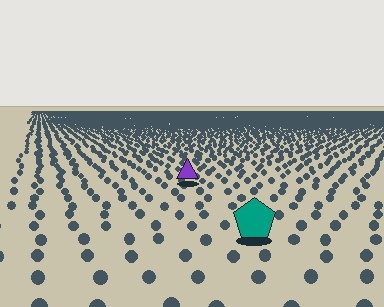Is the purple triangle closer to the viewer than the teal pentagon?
No. The teal pentagon is closer — you can tell from the texture gradient: the ground texture is coarser near it.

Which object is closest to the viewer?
The teal pentagon is closest. The texture marks near it are larger and more spread out.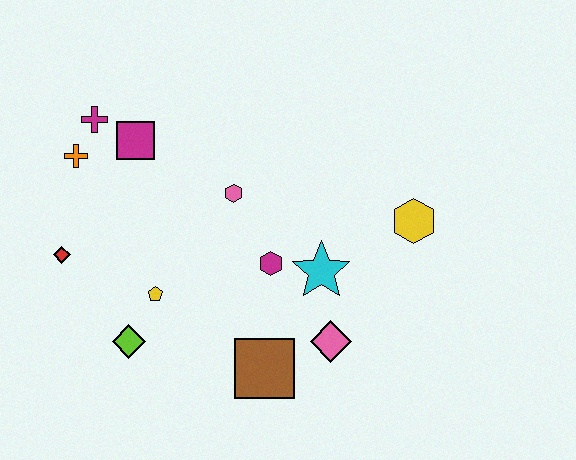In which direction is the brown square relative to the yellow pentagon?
The brown square is to the right of the yellow pentagon.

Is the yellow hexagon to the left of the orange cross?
No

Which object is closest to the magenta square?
The magenta cross is closest to the magenta square.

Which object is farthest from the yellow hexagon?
The red diamond is farthest from the yellow hexagon.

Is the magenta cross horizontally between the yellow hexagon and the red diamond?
Yes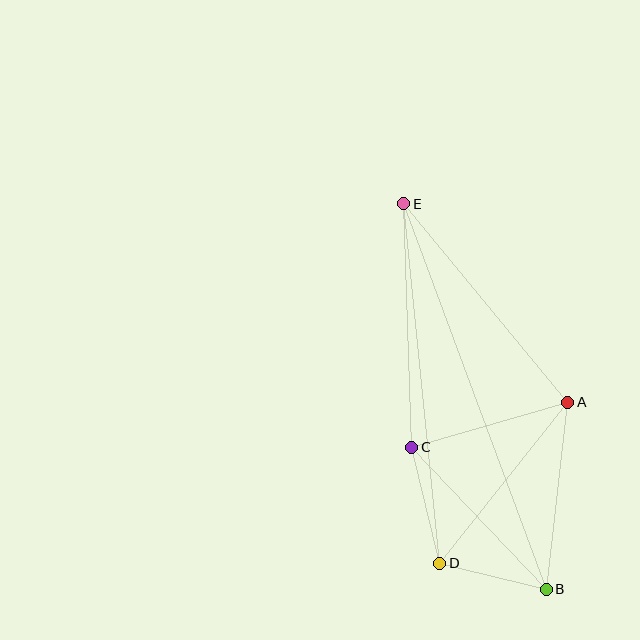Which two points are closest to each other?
Points B and D are closest to each other.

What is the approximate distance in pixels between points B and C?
The distance between B and C is approximately 196 pixels.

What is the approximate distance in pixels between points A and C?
The distance between A and C is approximately 162 pixels.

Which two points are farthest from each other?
Points B and E are farthest from each other.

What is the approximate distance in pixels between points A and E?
The distance between A and E is approximately 257 pixels.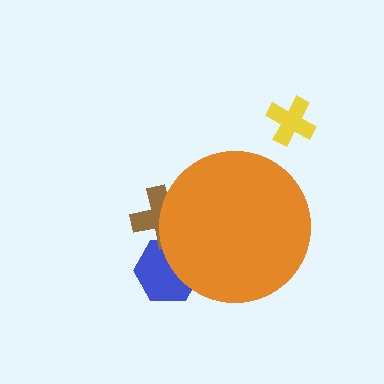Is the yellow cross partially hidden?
No, the yellow cross is fully visible.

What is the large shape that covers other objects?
An orange circle.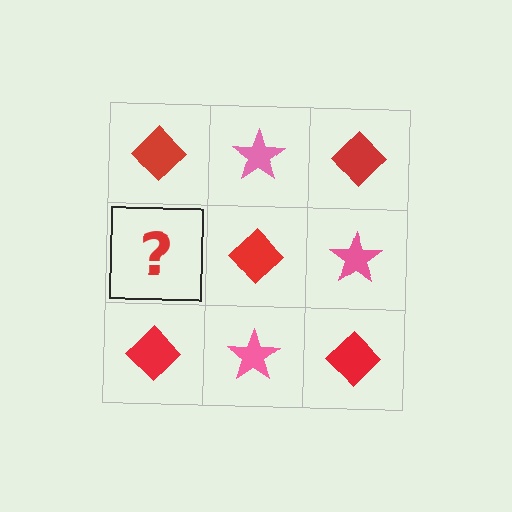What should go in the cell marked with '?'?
The missing cell should contain a pink star.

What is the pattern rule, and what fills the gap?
The rule is that it alternates red diamond and pink star in a checkerboard pattern. The gap should be filled with a pink star.